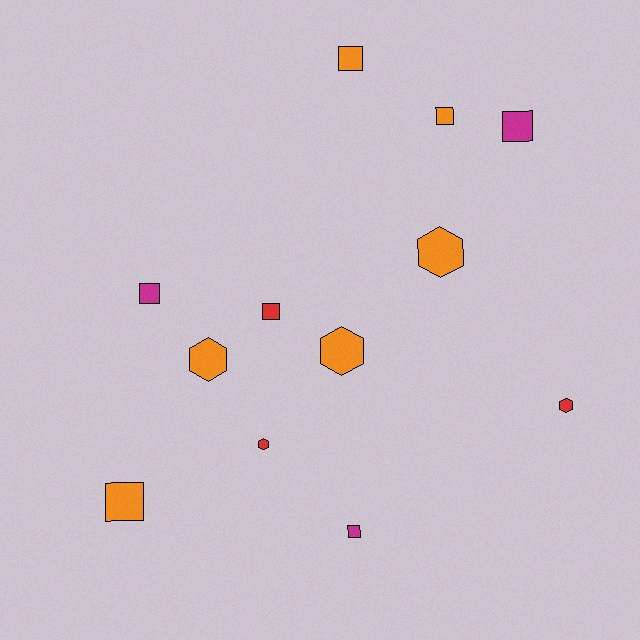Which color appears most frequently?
Orange, with 6 objects.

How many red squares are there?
There is 1 red square.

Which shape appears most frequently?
Square, with 7 objects.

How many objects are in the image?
There are 12 objects.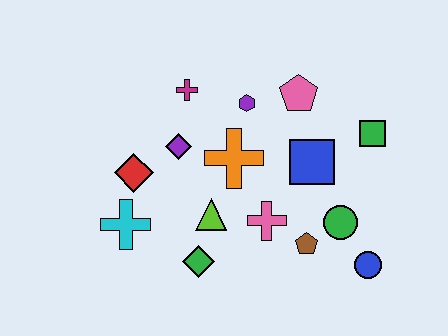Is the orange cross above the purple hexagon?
No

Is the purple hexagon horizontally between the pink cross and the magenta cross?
Yes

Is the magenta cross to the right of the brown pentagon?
No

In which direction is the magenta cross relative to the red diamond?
The magenta cross is above the red diamond.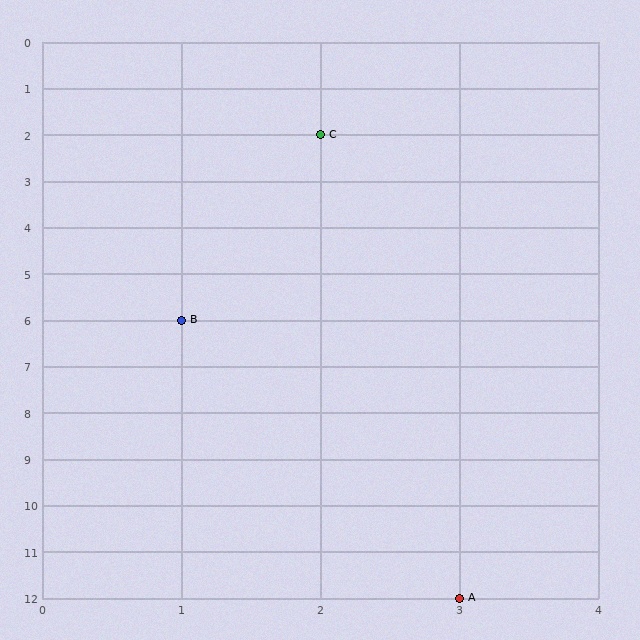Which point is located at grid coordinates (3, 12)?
Point A is at (3, 12).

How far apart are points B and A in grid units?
Points B and A are 2 columns and 6 rows apart (about 6.3 grid units diagonally).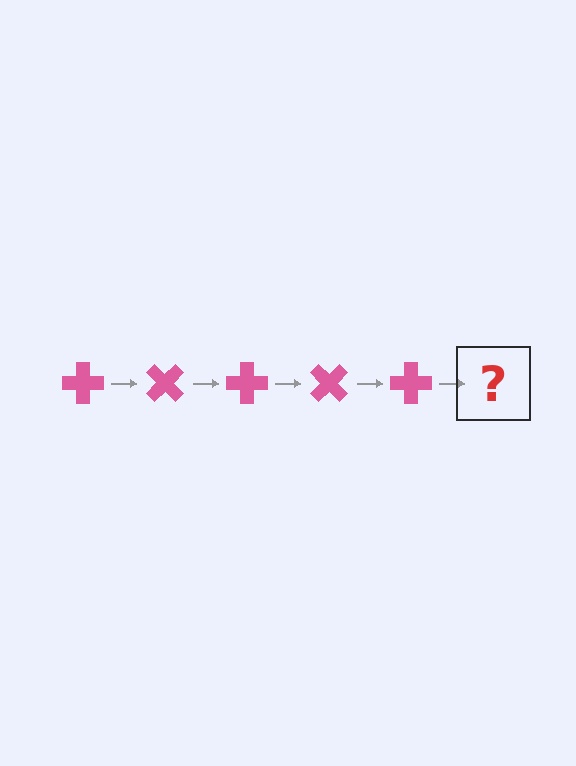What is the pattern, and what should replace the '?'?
The pattern is that the cross rotates 45 degrees each step. The '?' should be a pink cross rotated 225 degrees.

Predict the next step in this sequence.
The next step is a pink cross rotated 225 degrees.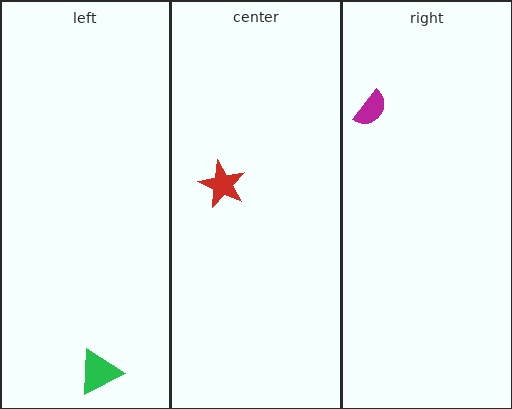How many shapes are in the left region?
1.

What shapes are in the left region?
The green triangle.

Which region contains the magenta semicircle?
The right region.